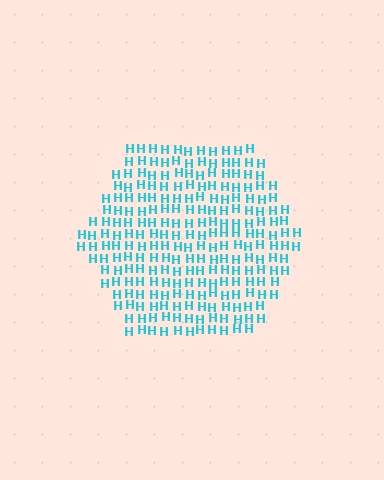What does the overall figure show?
The overall figure shows a hexagon.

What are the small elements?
The small elements are letter H's.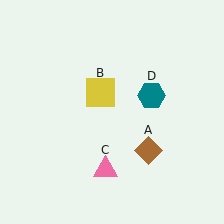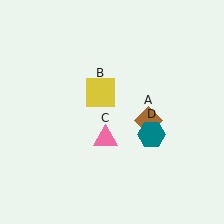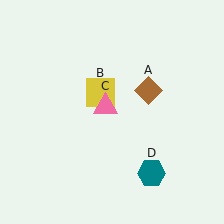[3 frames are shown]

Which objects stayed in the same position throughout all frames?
Yellow square (object B) remained stationary.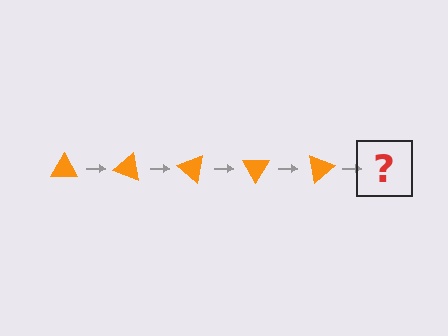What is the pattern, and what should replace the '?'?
The pattern is that the triangle rotates 20 degrees each step. The '?' should be an orange triangle rotated 100 degrees.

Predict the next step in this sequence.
The next step is an orange triangle rotated 100 degrees.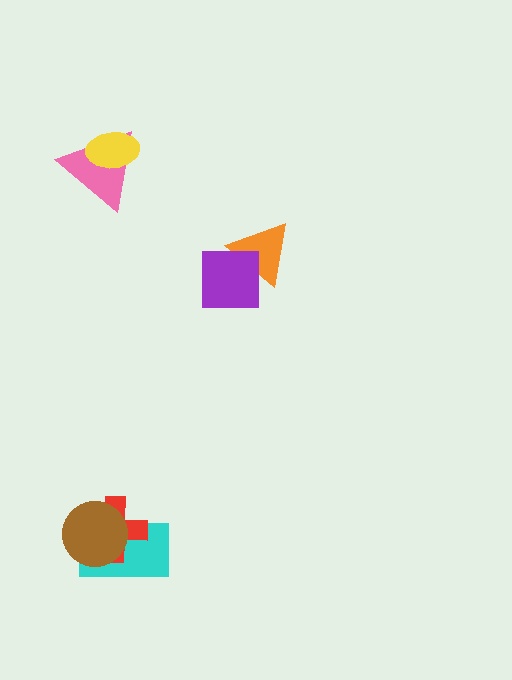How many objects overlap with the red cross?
2 objects overlap with the red cross.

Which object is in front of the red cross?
The brown circle is in front of the red cross.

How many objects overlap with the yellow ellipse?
1 object overlaps with the yellow ellipse.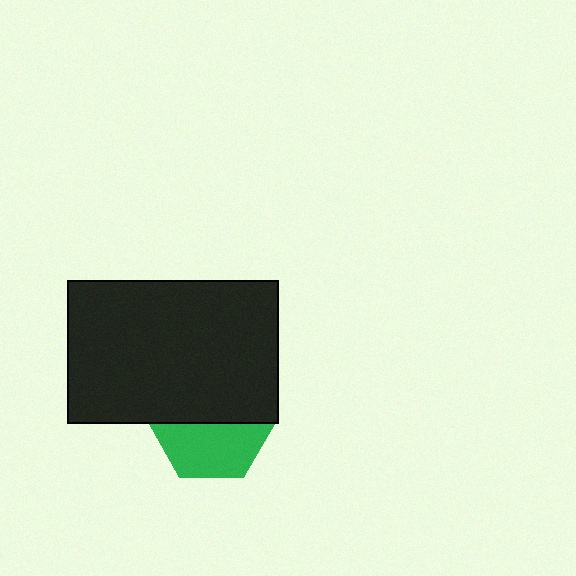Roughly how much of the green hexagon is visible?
About half of it is visible (roughly 49%).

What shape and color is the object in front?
The object in front is a black rectangle.